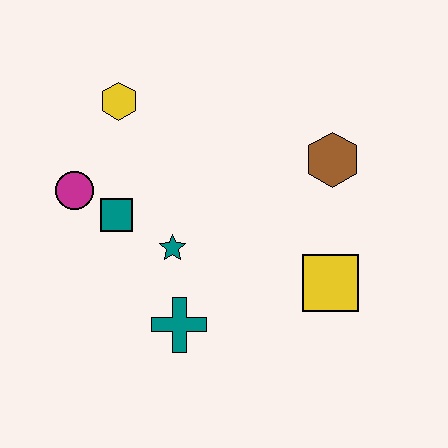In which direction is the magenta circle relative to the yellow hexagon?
The magenta circle is below the yellow hexagon.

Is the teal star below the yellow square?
No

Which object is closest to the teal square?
The magenta circle is closest to the teal square.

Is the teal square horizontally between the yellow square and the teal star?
No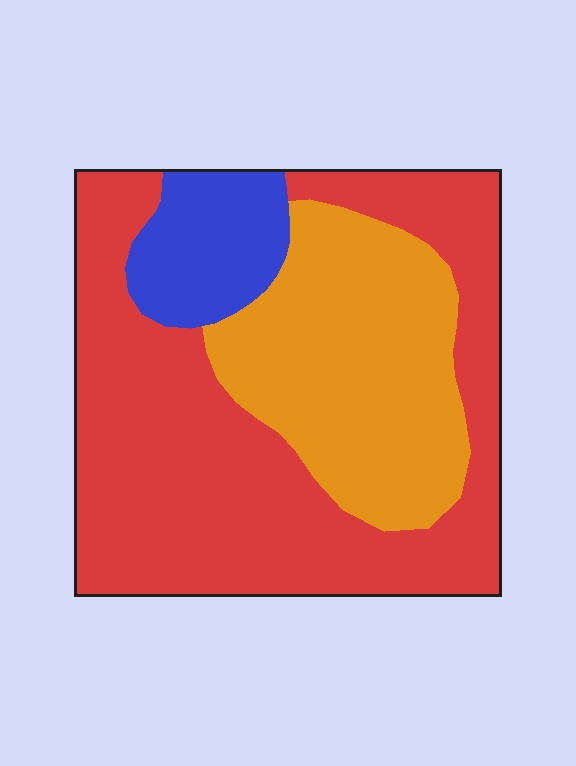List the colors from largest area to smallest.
From largest to smallest: red, orange, blue.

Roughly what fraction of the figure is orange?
Orange takes up about one third (1/3) of the figure.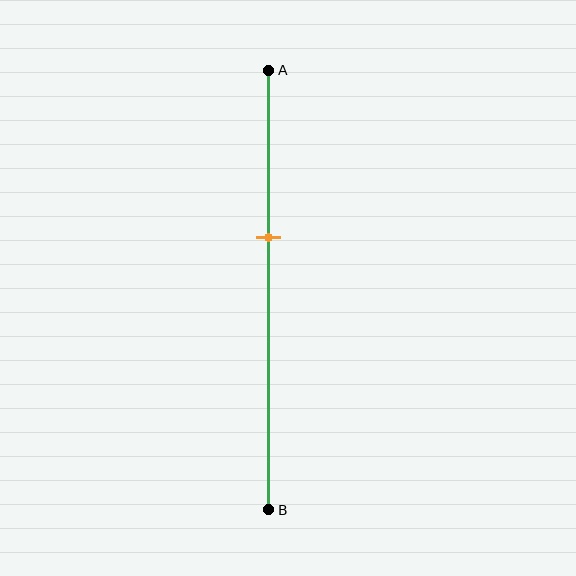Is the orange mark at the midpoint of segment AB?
No, the mark is at about 40% from A, not at the 50% midpoint.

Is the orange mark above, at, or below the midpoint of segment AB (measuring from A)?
The orange mark is above the midpoint of segment AB.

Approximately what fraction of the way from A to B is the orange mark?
The orange mark is approximately 40% of the way from A to B.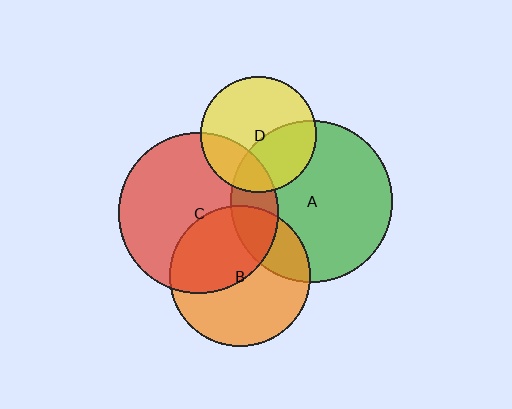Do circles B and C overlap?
Yes.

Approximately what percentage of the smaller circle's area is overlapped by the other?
Approximately 45%.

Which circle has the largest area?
Circle A (green).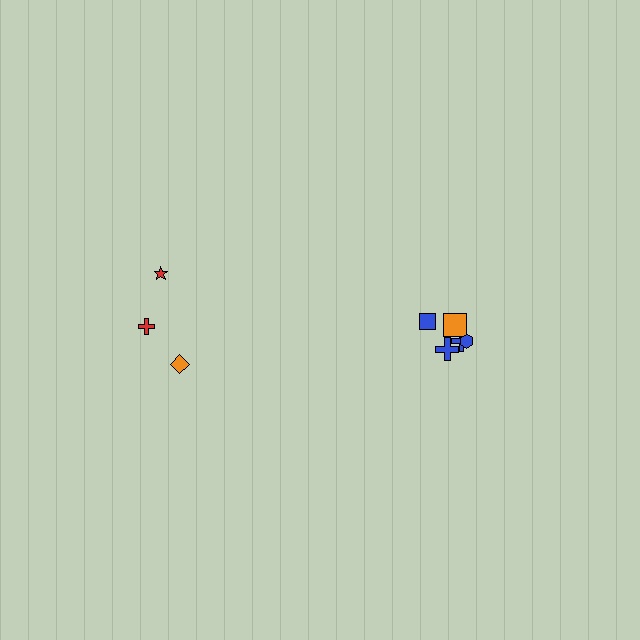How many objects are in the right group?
There are 5 objects.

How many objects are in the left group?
There are 3 objects.